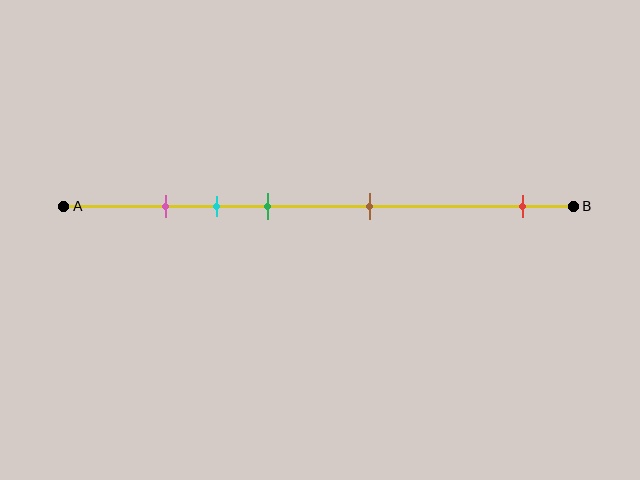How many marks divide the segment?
There are 5 marks dividing the segment.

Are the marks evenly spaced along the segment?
No, the marks are not evenly spaced.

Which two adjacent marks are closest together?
The pink and cyan marks are the closest adjacent pair.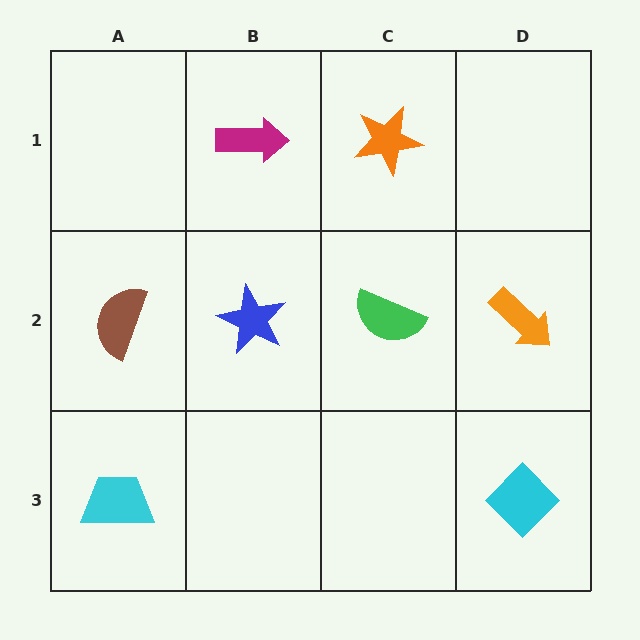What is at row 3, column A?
A cyan trapezoid.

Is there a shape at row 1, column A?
No, that cell is empty.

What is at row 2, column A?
A brown semicircle.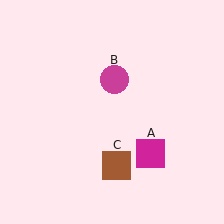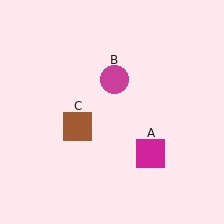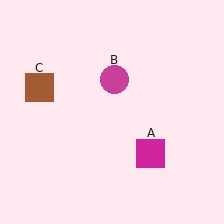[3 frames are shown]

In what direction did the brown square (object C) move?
The brown square (object C) moved up and to the left.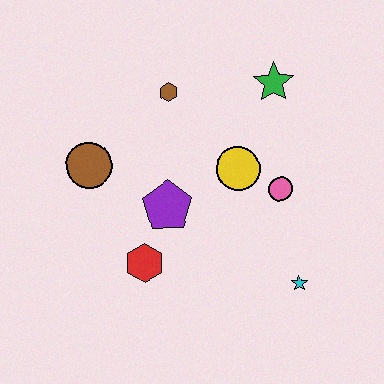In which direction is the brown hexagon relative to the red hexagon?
The brown hexagon is above the red hexagon.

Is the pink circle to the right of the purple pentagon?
Yes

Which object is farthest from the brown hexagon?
The cyan star is farthest from the brown hexagon.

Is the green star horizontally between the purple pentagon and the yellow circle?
No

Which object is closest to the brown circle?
The purple pentagon is closest to the brown circle.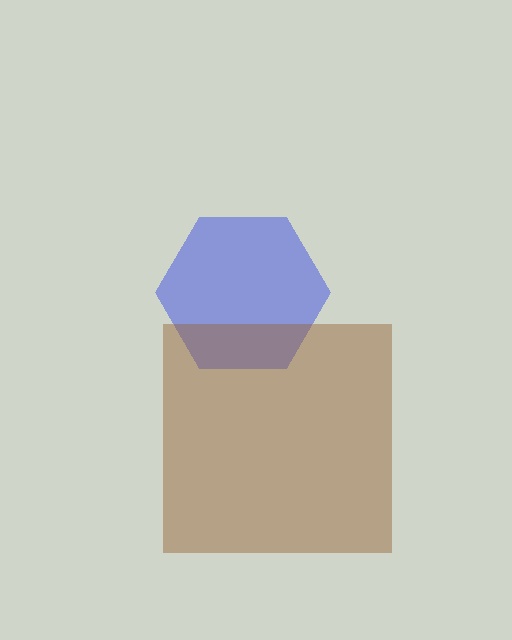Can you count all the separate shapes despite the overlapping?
Yes, there are 2 separate shapes.